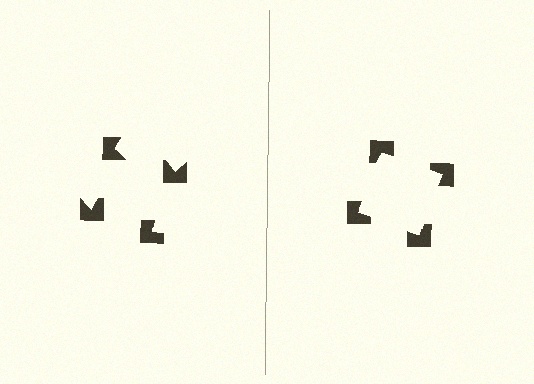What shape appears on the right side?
An illusory square.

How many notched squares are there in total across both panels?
8 — 4 on each side.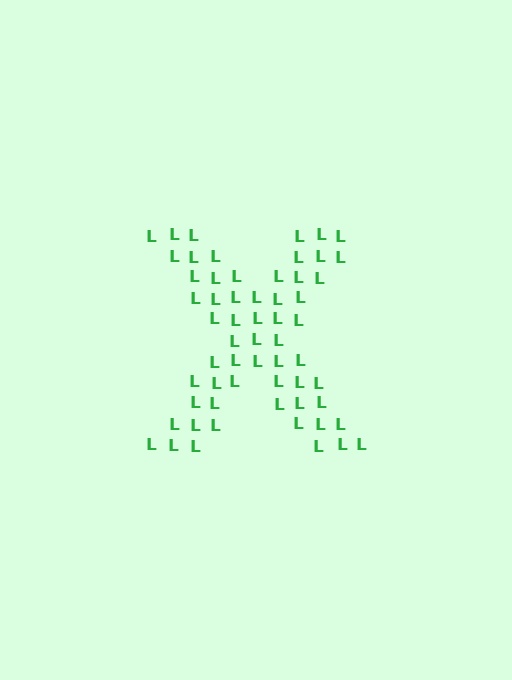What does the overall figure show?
The overall figure shows the letter X.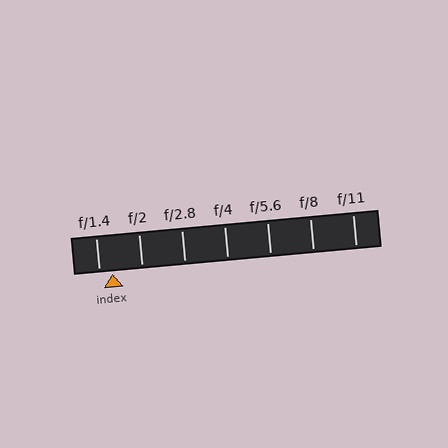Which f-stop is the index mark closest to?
The index mark is closest to f/1.4.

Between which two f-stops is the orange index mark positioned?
The index mark is between f/1.4 and f/2.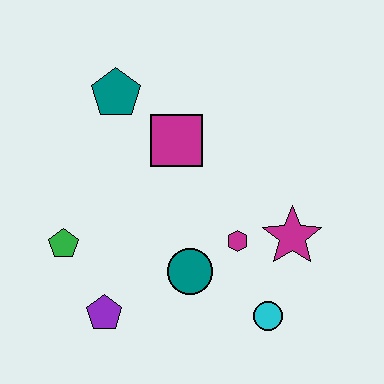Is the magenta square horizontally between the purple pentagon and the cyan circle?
Yes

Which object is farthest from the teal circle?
The teal pentagon is farthest from the teal circle.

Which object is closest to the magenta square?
The teal pentagon is closest to the magenta square.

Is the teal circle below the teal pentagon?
Yes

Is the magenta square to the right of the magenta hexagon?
No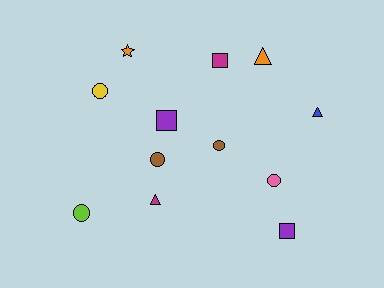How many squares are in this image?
There are 3 squares.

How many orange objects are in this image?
There are 2 orange objects.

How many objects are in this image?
There are 12 objects.